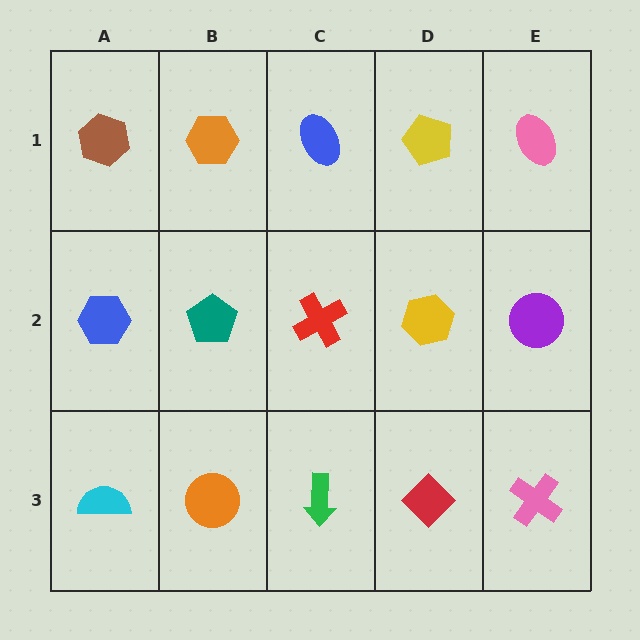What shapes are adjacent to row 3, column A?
A blue hexagon (row 2, column A), an orange circle (row 3, column B).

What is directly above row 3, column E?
A purple circle.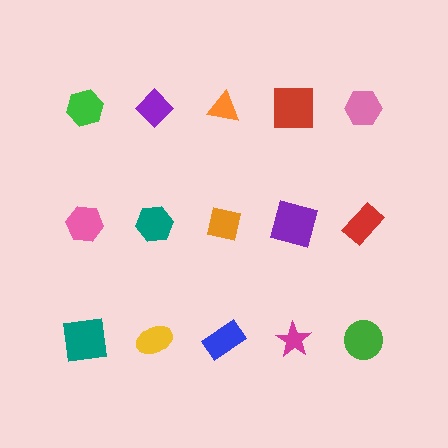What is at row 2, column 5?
A red rectangle.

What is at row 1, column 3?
An orange triangle.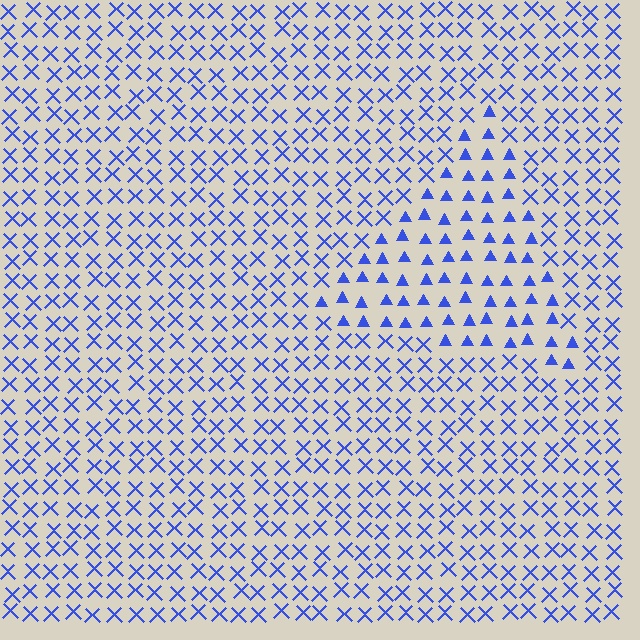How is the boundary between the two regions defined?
The boundary is defined by a change in element shape: triangles inside vs. X marks outside. All elements share the same color and spacing.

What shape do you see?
I see a triangle.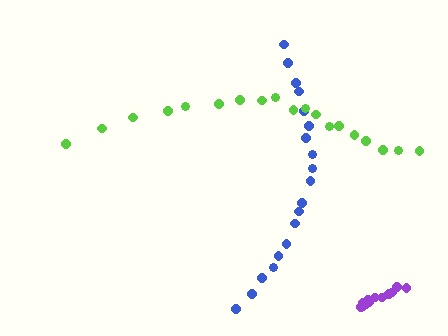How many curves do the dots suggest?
There are 3 distinct paths.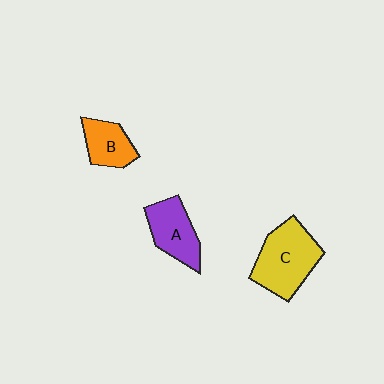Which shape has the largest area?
Shape C (yellow).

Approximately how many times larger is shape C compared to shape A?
Approximately 1.4 times.